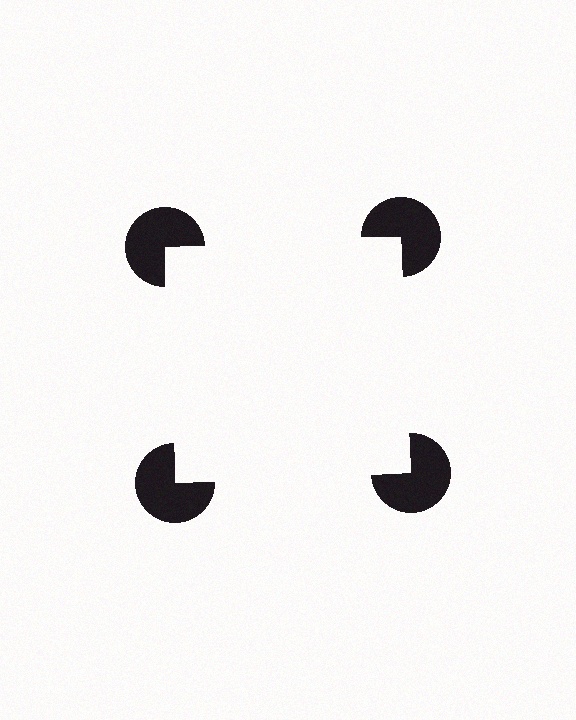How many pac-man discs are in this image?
There are 4 — one at each vertex of the illusory square.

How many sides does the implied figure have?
4 sides.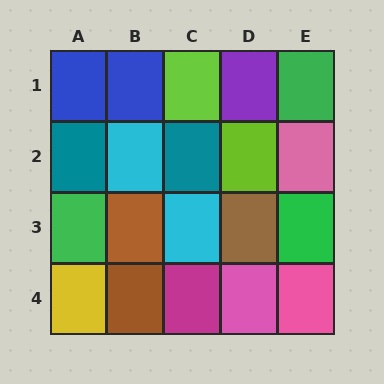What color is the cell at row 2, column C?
Teal.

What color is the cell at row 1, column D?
Purple.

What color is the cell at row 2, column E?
Pink.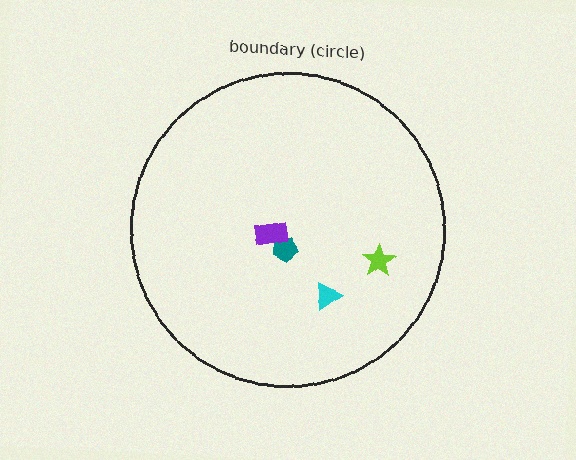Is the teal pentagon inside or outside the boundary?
Inside.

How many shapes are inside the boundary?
4 inside, 0 outside.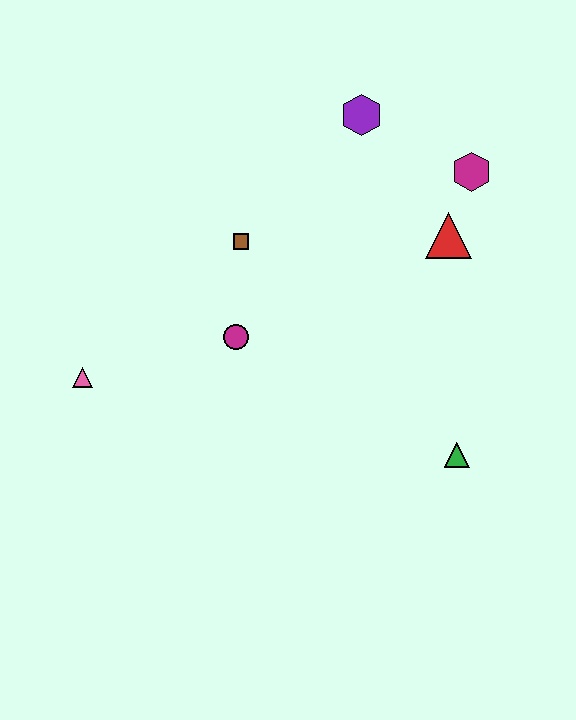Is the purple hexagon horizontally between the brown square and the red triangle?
Yes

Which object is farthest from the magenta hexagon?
The pink triangle is farthest from the magenta hexagon.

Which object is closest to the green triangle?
The red triangle is closest to the green triangle.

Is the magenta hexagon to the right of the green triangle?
Yes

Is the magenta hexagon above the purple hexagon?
No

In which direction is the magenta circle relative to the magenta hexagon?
The magenta circle is to the left of the magenta hexagon.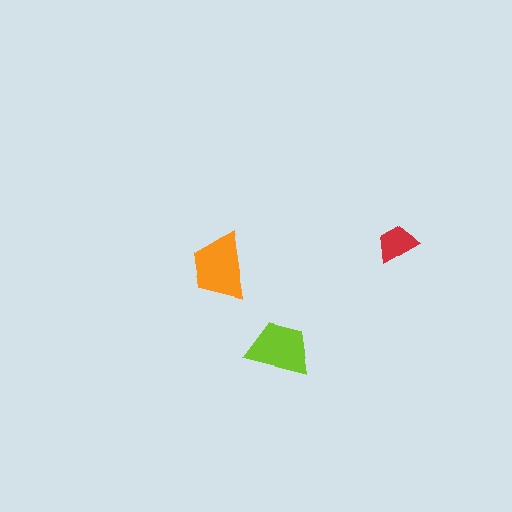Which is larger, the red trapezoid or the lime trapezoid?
The lime one.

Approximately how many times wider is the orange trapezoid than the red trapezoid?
About 1.5 times wider.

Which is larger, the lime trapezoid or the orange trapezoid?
The orange one.